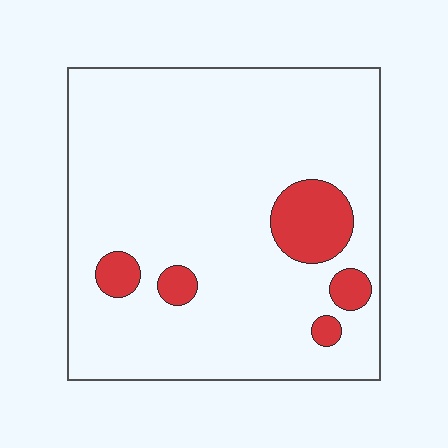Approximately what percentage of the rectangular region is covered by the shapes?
Approximately 10%.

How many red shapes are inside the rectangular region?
5.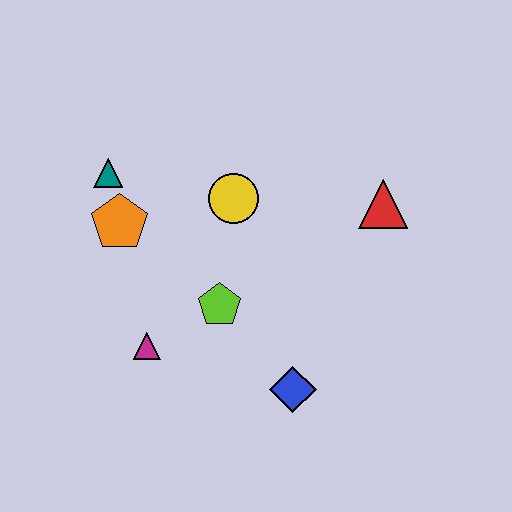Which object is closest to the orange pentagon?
The teal triangle is closest to the orange pentagon.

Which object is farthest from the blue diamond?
The teal triangle is farthest from the blue diamond.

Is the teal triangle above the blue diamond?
Yes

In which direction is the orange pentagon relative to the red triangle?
The orange pentagon is to the left of the red triangle.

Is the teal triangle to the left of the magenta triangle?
Yes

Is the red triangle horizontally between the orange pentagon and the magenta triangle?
No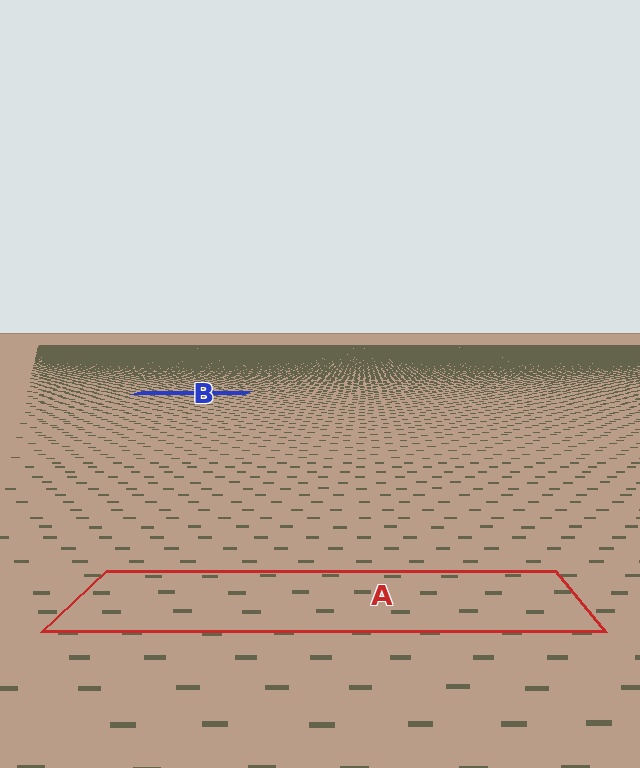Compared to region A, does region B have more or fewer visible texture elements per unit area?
Region B has more texture elements per unit area — they are packed more densely because it is farther away.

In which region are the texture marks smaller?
The texture marks are smaller in region B, because it is farther away.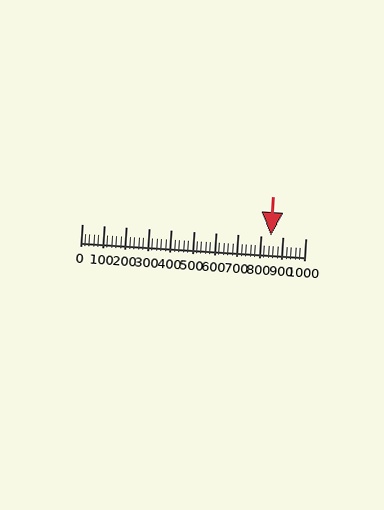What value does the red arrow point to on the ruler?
The red arrow points to approximately 844.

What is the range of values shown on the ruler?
The ruler shows values from 0 to 1000.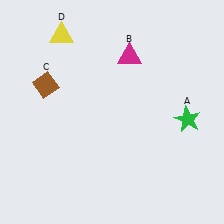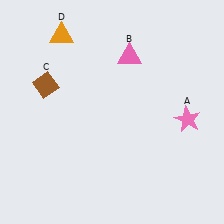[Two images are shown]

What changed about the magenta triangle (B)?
In Image 1, B is magenta. In Image 2, it changed to pink.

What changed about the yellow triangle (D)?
In Image 1, D is yellow. In Image 2, it changed to orange.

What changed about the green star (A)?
In Image 1, A is green. In Image 2, it changed to pink.